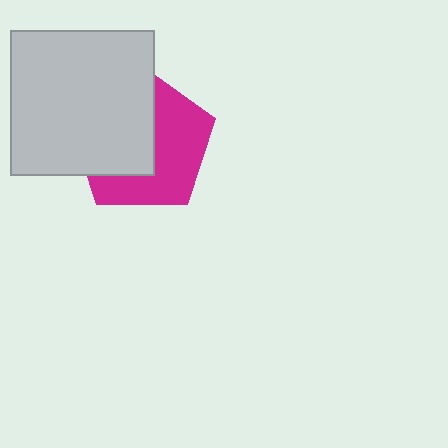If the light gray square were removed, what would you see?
You would see the complete magenta pentagon.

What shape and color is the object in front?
The object in front is a light gray square.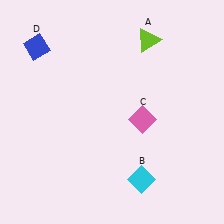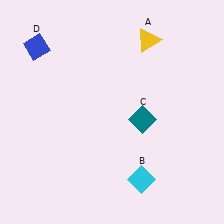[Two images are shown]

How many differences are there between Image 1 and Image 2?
There are 2 differences between the two images.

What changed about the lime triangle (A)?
In Image 1, A is lime. In Image 2, it changed to yellow.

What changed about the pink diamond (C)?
In Image 1, C is pink. In Image 2, it changed to teal.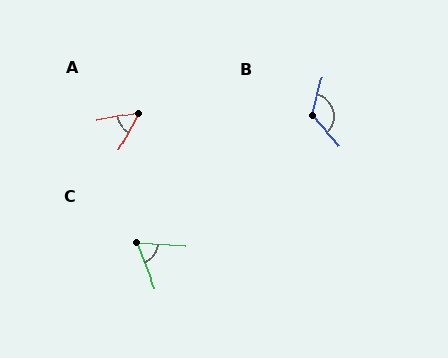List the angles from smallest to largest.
A (51°), C (65°), B (122°).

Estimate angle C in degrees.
Approximately 65 degrees.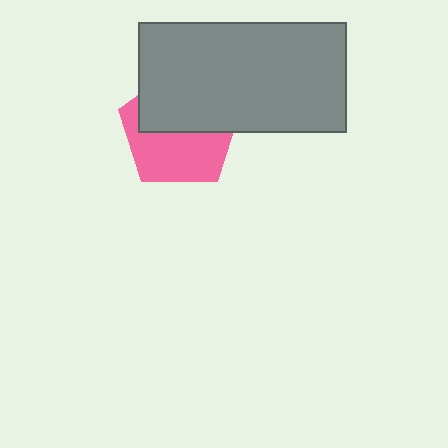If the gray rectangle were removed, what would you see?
You would see the complete pink pentagon.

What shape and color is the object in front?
The object in front is a gray rectangle.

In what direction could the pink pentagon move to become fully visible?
The pink pentagon could move down. That would shift it out from behind the gray rectangle entirely.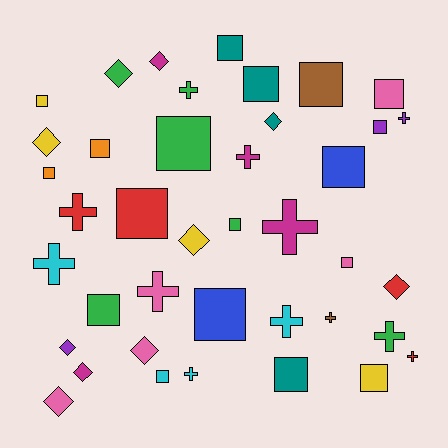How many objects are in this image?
There are 40 objects.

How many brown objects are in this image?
There are 2 brown objects.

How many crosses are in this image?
There are 12 crosses.